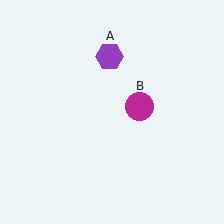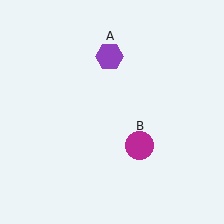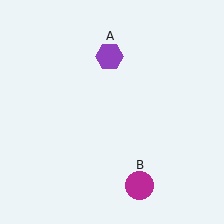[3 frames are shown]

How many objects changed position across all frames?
1 object changed position: magenta circle (object B).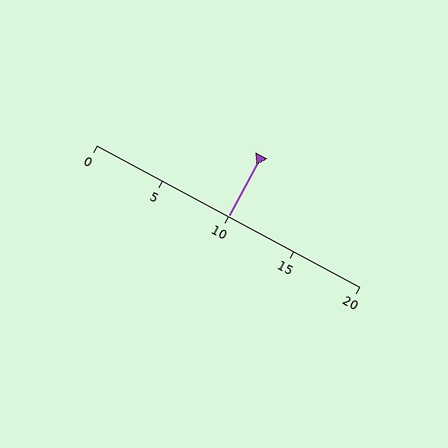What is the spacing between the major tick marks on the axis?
The major ticks are spaced 5 apart.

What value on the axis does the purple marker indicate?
The marker indicates approximately 10.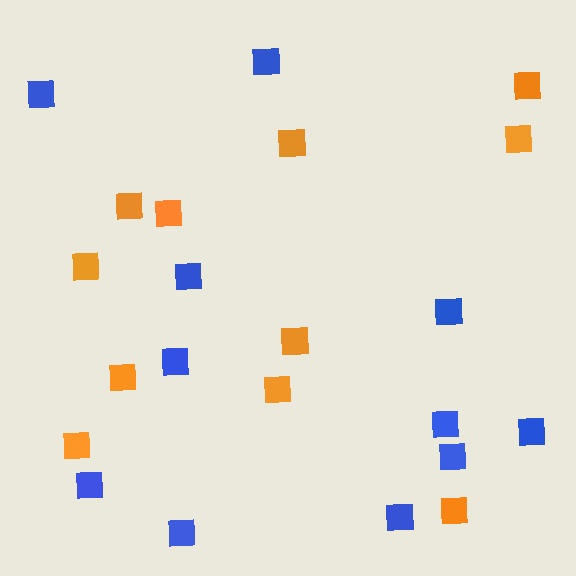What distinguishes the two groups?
There are 2 groups: one group of blue squares (11) and one group of orange squares (11).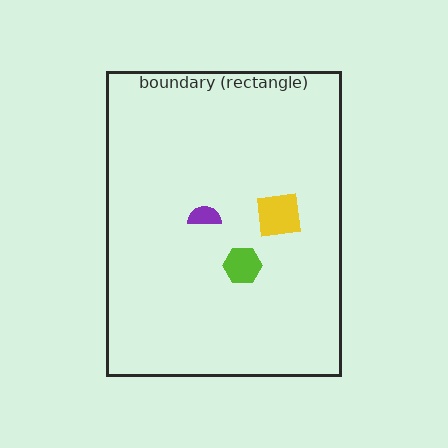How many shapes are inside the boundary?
3 inside, 0 outside.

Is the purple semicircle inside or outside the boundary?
Inside.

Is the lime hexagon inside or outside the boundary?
Inside.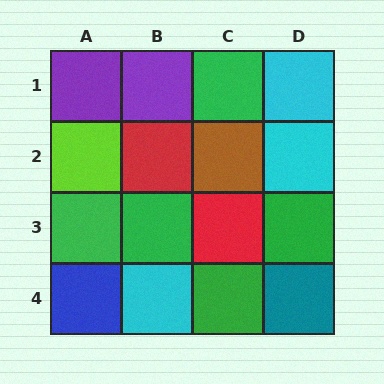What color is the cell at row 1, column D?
Cyan.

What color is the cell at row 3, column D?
Green.